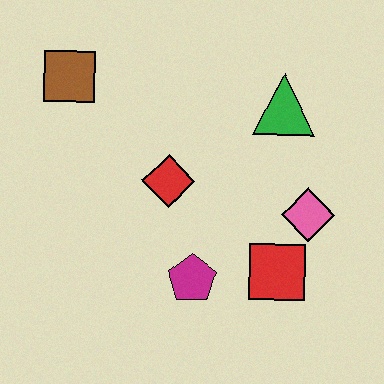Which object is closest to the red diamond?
The magenta pentagon is closest to the red diamond.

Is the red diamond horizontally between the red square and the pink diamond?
No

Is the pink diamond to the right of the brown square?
Yes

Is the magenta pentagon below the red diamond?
Yes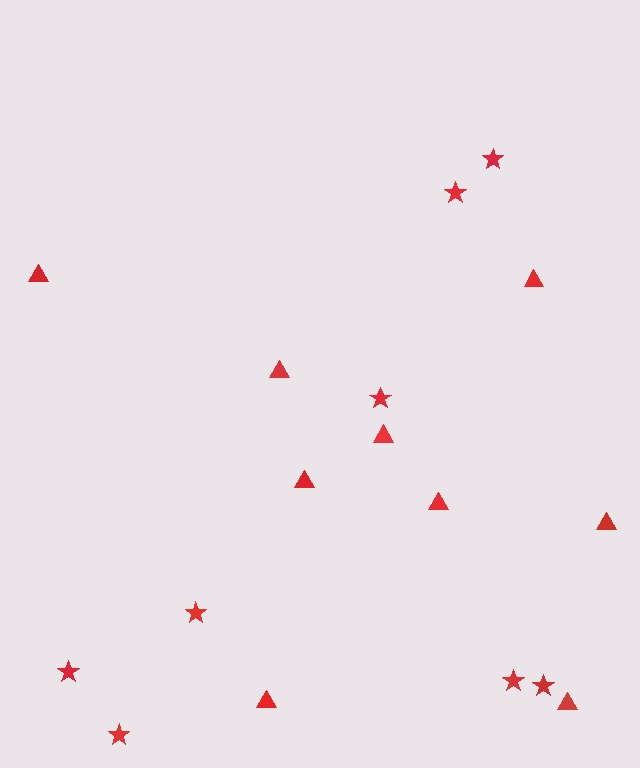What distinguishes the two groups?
There are 2 groups: one group of stars (8) and one group of triangles (9).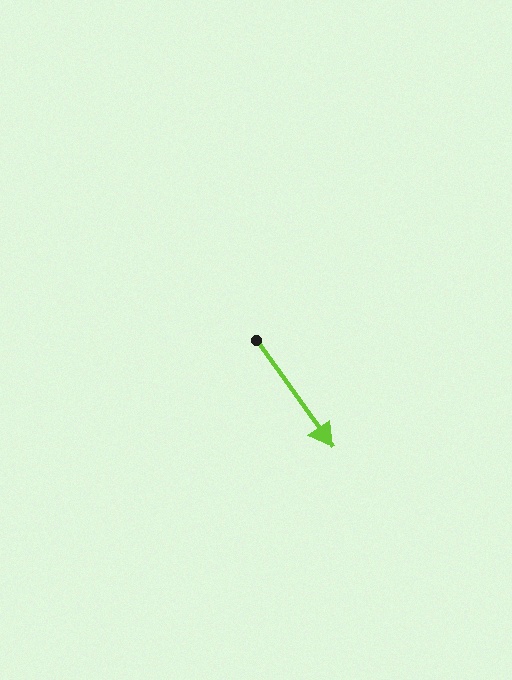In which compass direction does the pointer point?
Southeast.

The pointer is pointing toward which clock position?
Roughly 5 o'clock.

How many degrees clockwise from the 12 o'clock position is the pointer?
Approximately 145 degrees.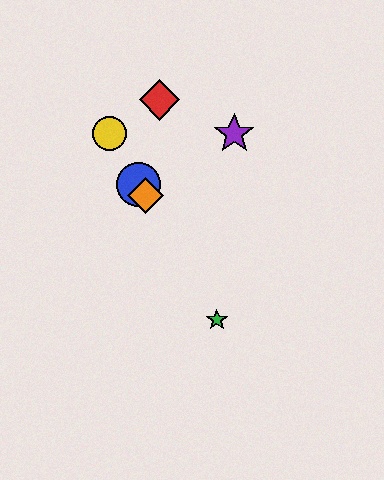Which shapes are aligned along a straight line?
The blue circle, the green star, the yellow circle, the orange diamond are aligned along a straight line.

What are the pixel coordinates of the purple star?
The purple star is at (234, 134).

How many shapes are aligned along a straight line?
4 shapes (the blue circle, the green star, the yellow circle, the orange diamond) are aligned along a straight line.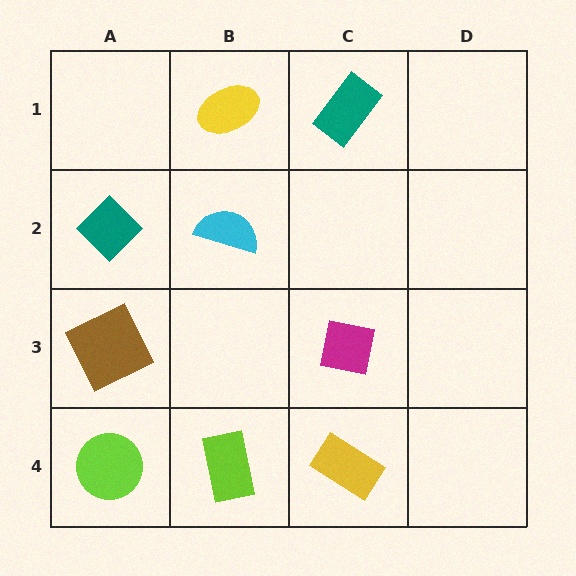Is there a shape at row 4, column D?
No, that cell is empty.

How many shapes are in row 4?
3 shapes.